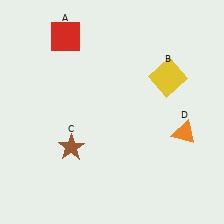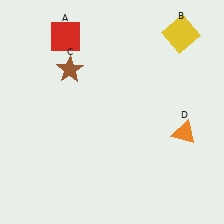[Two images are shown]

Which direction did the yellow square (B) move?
The yellow square (B) moved up.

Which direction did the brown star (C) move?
The brown star (C) moved up.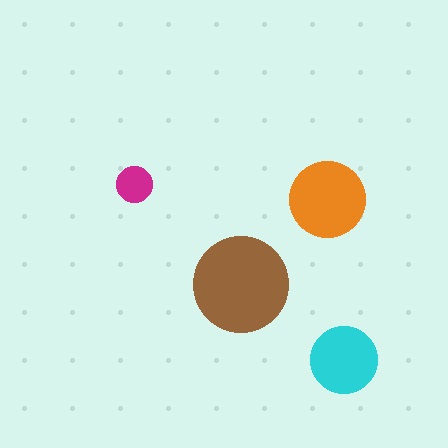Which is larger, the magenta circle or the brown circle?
The brown one.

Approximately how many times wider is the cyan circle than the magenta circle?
About 2 times wider.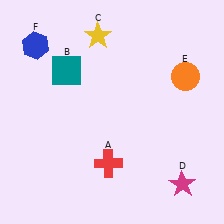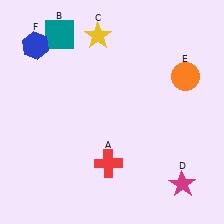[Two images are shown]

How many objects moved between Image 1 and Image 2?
1 object moved between the two images.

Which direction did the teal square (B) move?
The teal square (B) moved up.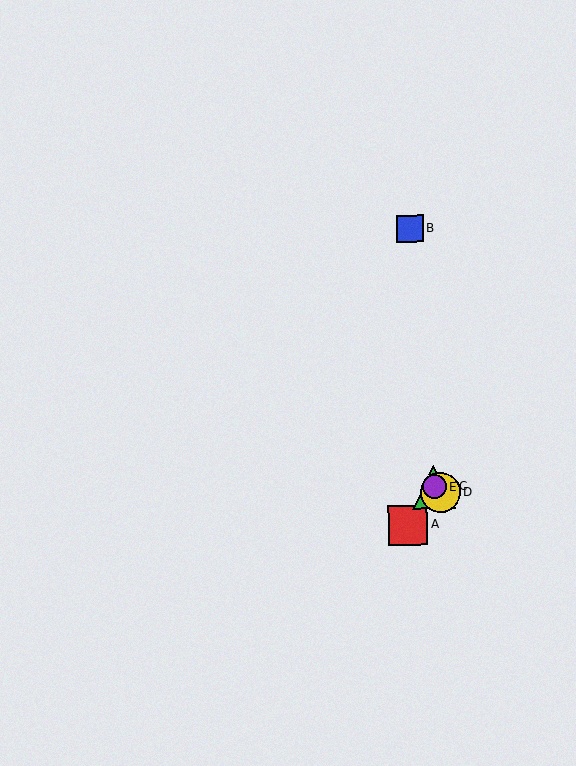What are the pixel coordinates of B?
Object B is at (410, 229).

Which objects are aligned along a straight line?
Objects C, D, E are aligned along a straight line.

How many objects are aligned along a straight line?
3 objects (C, D, E) are aligned along a straight line.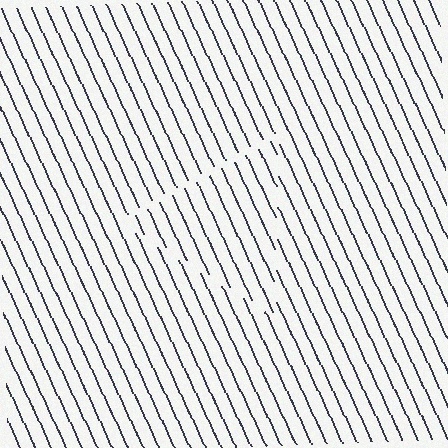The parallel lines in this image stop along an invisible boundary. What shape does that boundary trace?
An illusory triangle. The interior of the shape contains the same grating, shifted by half a period — the contour is defined by the phase discontinuity where line-ends from the inner and outer gratings abut.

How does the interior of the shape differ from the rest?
The interior of the shape contains the same grating, shifted by half a period — the contour is defined by the phase discontinuity where line-ends from the inner and outer gratings abut.